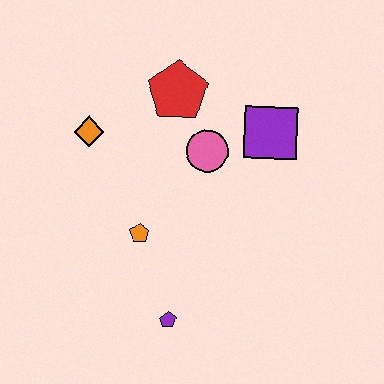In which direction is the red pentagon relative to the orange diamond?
The red pentagon is to the right of the orange diamond.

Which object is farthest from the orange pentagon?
The purple square is farthest from the orange pentagon.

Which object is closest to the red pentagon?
The pink circle is closest to the red pentagon.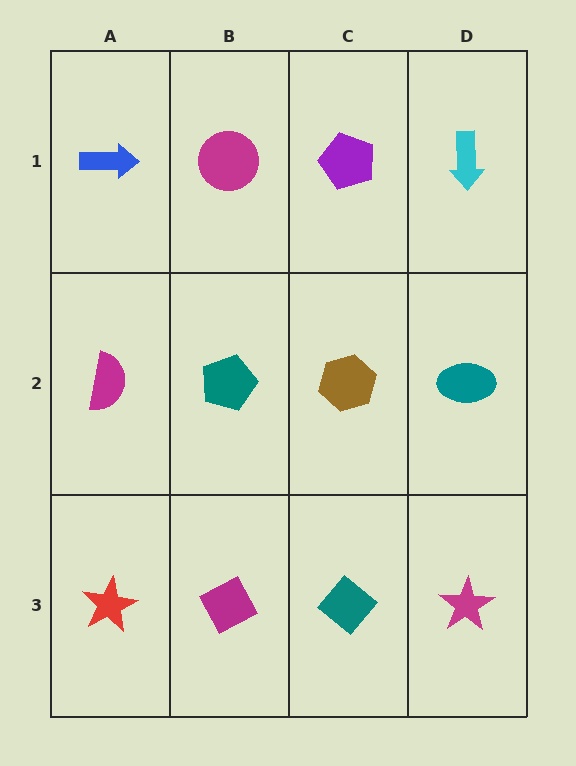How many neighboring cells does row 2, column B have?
4.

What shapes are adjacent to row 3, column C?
A brown hexagon (row 2, column C), a magenta diamond (row 3, column B), a magenta star (row 3, column D).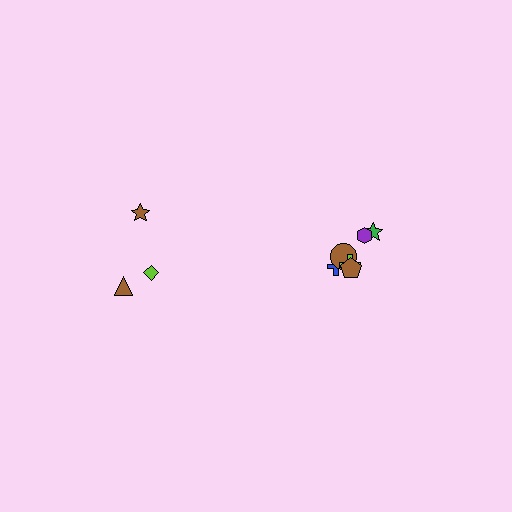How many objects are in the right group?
There are 6 objects.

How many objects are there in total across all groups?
There are 9 objects.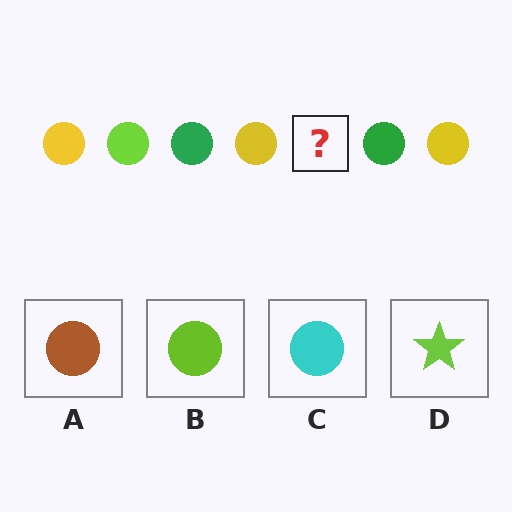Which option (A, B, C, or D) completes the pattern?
B.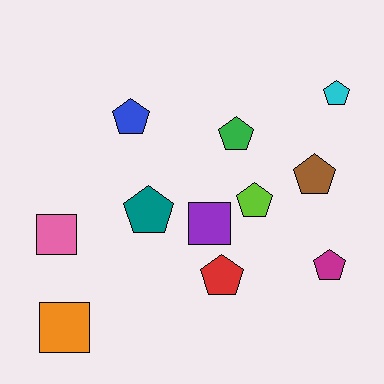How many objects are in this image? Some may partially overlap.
There are 11 objects.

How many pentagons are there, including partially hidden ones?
There are 8 pentagons.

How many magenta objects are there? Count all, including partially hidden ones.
There is 1 magenta object.